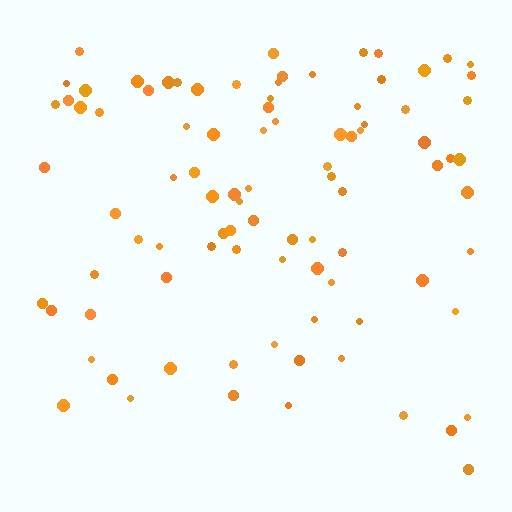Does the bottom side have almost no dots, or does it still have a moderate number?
Still a moderate number, just noticeably fewer than the top.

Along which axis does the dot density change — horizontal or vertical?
Vertical.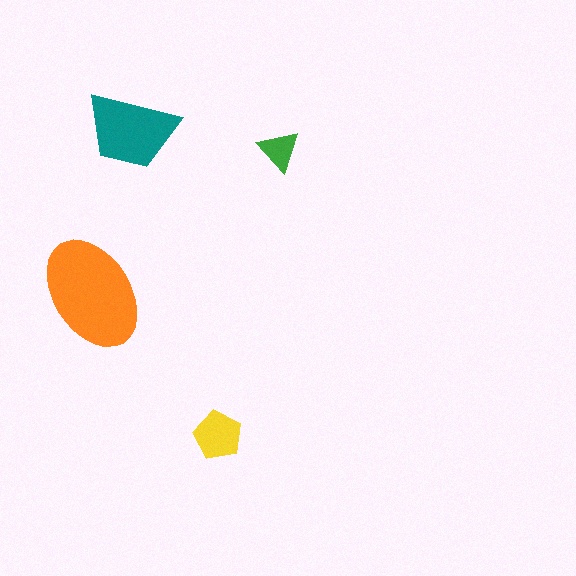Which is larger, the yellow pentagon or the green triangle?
The yellow pentagon.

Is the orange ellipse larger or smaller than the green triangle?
Larger.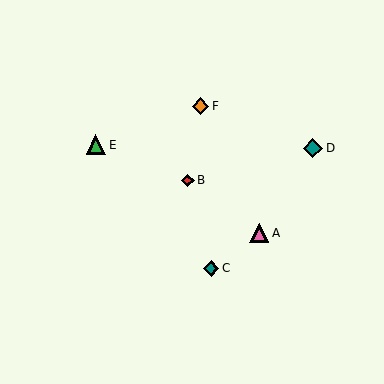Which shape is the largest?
The green triangle (labeled E) is the largest.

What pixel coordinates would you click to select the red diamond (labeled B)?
Click at (188, 180) to select the red diamond B.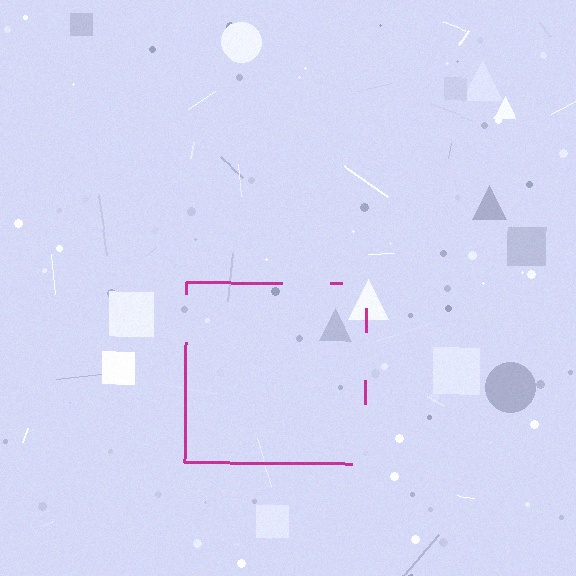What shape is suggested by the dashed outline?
The dashed outline suggests a square.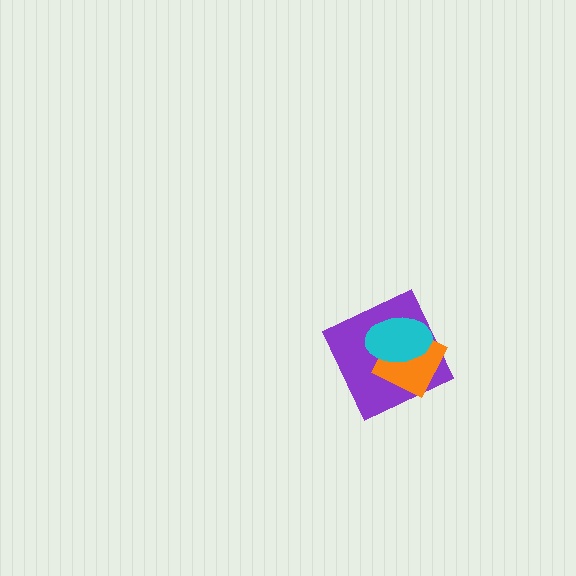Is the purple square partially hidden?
Yes, it is partially covered by another shape.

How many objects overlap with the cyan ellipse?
2 objects overlap with the cyan ellipse.